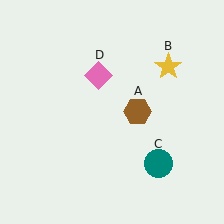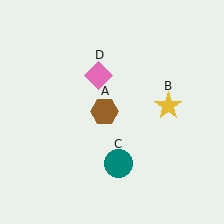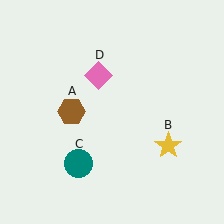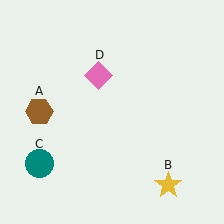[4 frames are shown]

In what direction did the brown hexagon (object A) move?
The brown hexagon (object A) moved left.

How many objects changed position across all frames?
3 objects changed position: brown hexagon (object A), yellow star (object B), teal circle (object C).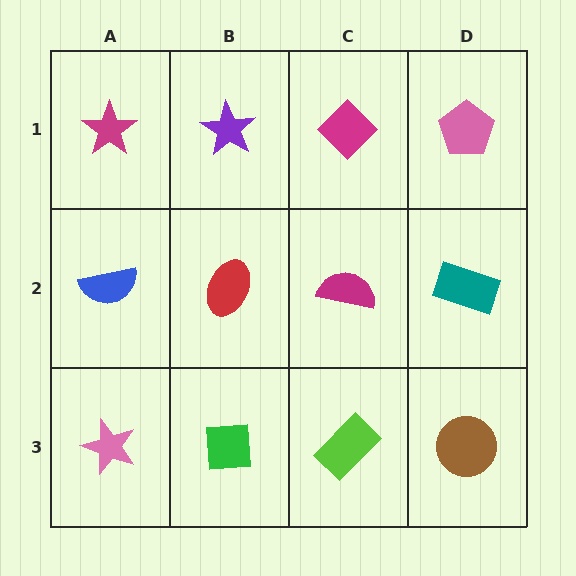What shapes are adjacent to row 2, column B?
A purple star (row 1, column B), a green square (row 3, column B), a blue semicircle (row 2, column A), a magenta semicircle (row 2, column C).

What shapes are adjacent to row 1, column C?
A magenta semicircle (row 2, column C), a purple star (row 1, column B), a pink pentagon (row 1, column D).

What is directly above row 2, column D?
A pink pentagon.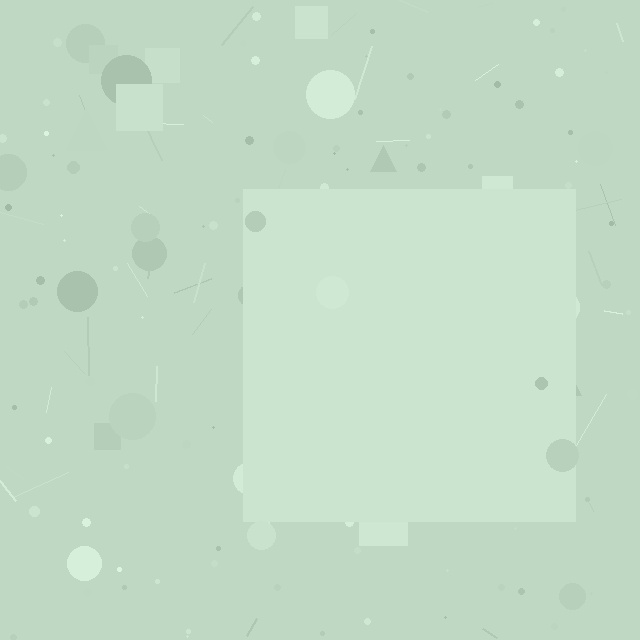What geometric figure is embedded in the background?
A square is embedded in the background.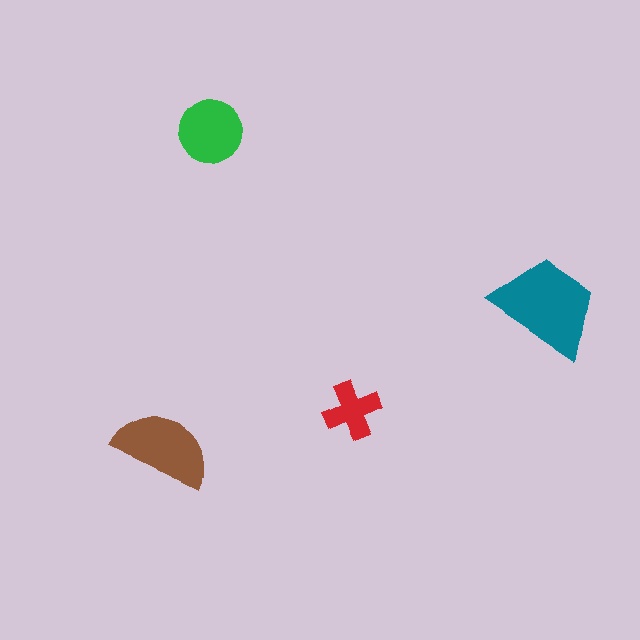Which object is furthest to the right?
The teal trapezoid is rightmost.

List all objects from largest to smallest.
The teal trapezoid, the brown semicircle, the green circle, the red cross.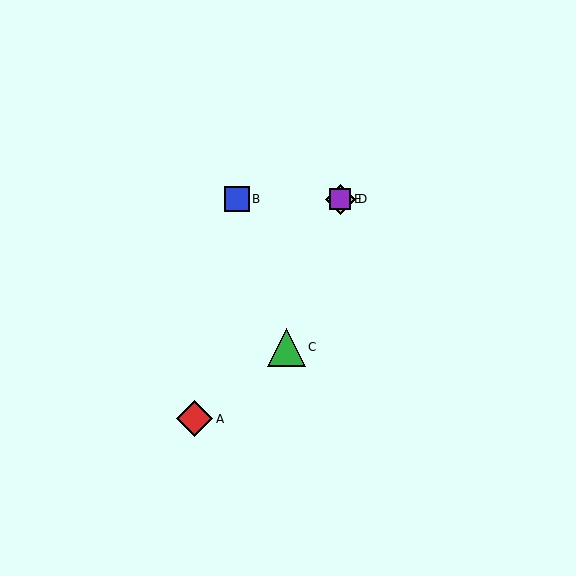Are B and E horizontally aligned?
Yes, both are at y≈199.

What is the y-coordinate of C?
Object C is at y≈347.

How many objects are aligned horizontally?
3 objects (B, D, E) are aligned horizontally.